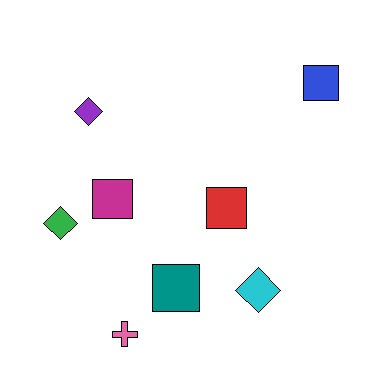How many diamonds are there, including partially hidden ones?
There are 3 diamonds.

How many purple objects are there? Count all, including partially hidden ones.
There is 1 purple object.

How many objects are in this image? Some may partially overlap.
There are 8 objects.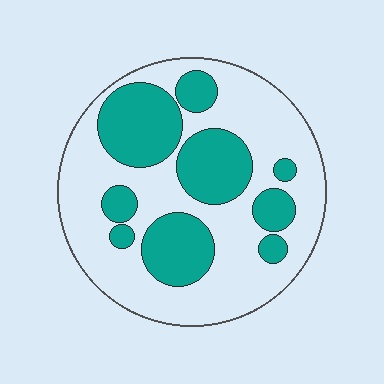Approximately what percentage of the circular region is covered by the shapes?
Approximately 35%.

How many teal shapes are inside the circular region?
9.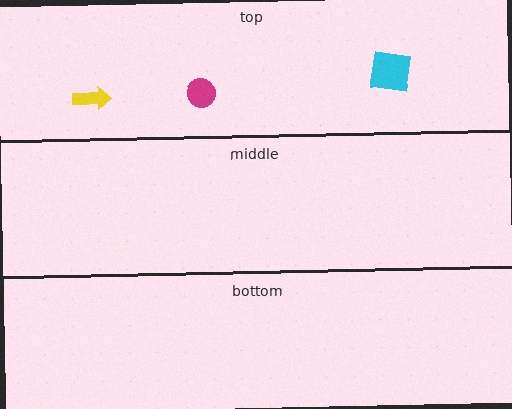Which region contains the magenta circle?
The top region.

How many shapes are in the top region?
3.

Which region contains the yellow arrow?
The top region.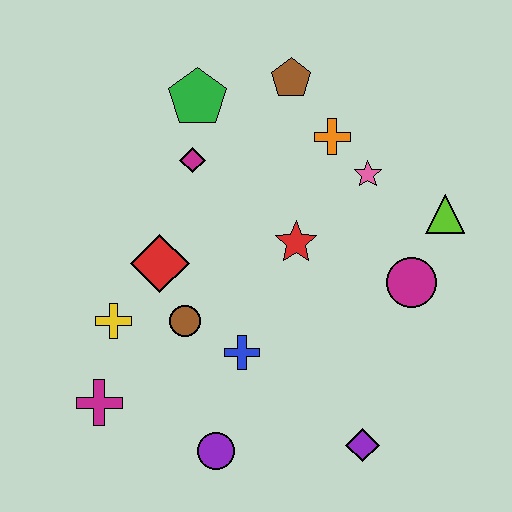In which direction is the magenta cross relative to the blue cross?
The magenta cross is to the left of the blue cross.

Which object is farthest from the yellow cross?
The lime triangle is farthest from the yellow cross.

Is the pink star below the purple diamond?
No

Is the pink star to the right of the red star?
Yes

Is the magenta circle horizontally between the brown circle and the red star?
No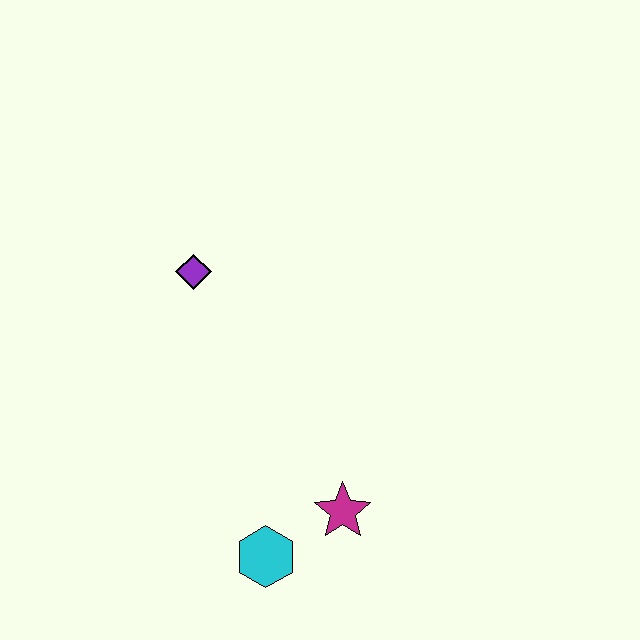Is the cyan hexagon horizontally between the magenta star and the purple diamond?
Yes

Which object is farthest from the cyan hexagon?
The purple diamond is farthest from the cyan hexagon.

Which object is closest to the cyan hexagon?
The magenta star is closest to the cyan hexagon.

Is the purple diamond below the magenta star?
No